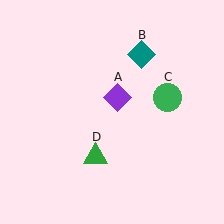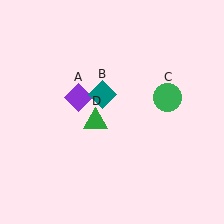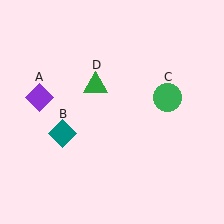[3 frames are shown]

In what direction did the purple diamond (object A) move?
The purple diamond (object A) moved left.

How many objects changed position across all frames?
3 objects changed position: purple diamond (object A), teal diamond (object B), green triangle (object D).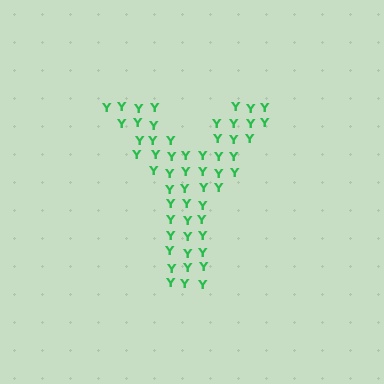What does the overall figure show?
The overall figure shows the letter Y.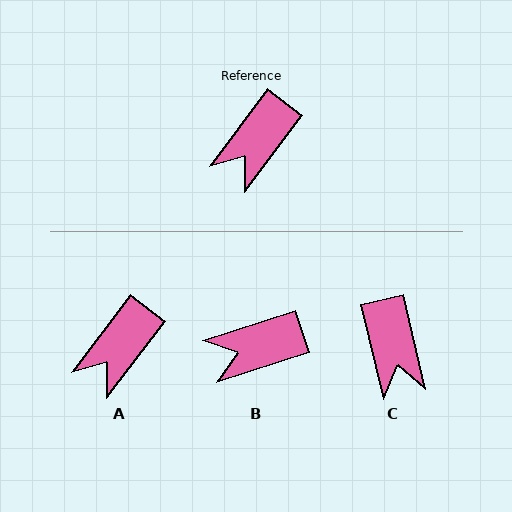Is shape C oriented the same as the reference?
No, it is off by about 50 degrees.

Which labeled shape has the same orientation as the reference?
A.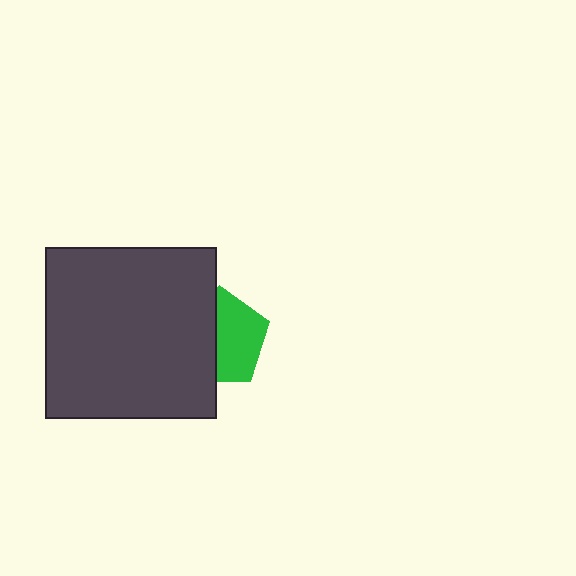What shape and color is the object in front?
The object in front is a dark gray square.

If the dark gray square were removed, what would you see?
You would see the complete green pentagon.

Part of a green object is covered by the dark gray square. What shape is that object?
It is a pentagon.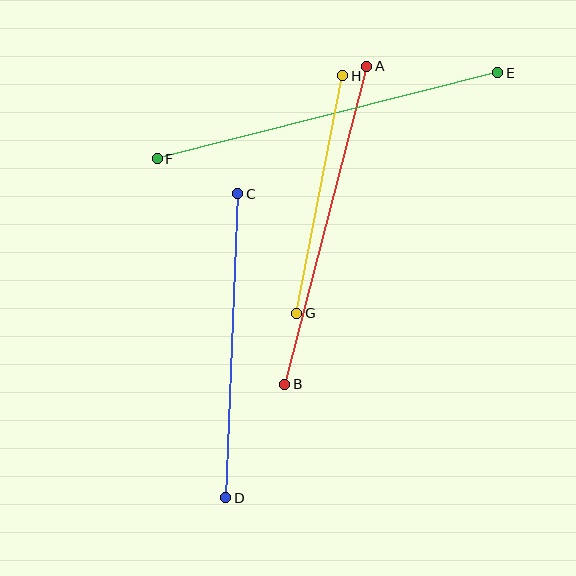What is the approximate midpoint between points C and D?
The midpoint is at approximately (232, 346) pixels.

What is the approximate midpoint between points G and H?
The midpoint is at approximately (320, 195) pixels.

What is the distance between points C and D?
The distance is approximately 305 pixels.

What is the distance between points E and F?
The distance is approximately 351 pixels.